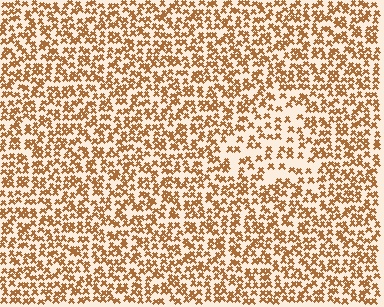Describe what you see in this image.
The image contains small brown elements arranged at two different densities. A triangle-shaped region is visible where the elements are less densely packed than the surrounding area.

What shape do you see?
I see a triangle.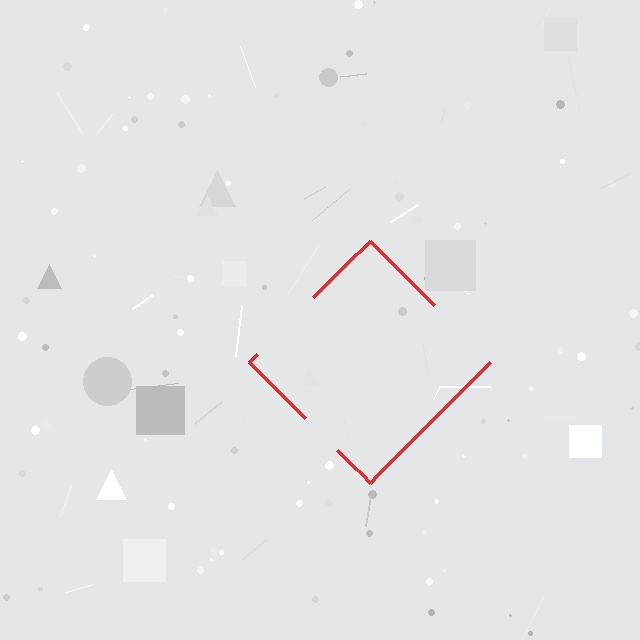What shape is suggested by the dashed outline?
The dashed outline suggests a diamond.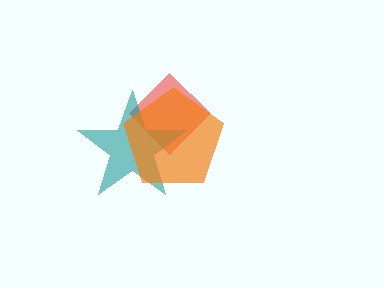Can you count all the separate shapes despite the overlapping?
Yes, there are 3 separate shapes.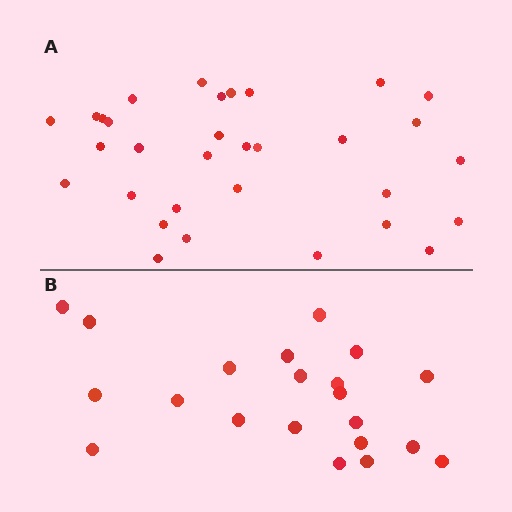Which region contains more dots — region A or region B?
Region A (the top region) has more dots.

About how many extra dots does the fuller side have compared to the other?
Region A has roughly 12 or so more dots than region B.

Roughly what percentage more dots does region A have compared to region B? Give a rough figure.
About 50% more.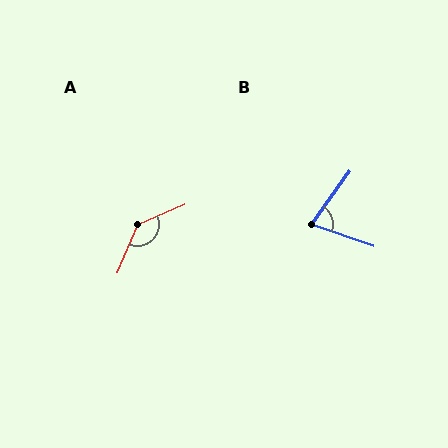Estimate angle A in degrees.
Approximately 136 degrees.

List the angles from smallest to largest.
B (73°), A (136°).